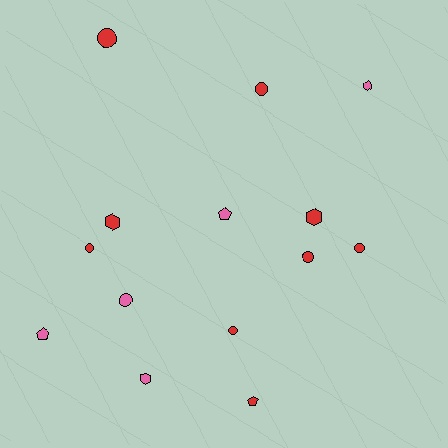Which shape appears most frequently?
Circle, with 7 objects.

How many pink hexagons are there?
There are 2 pink hexagons.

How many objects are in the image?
There are 14 objects.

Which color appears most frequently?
Red, with 9 objects.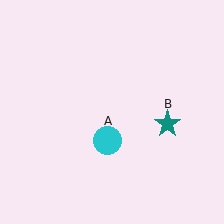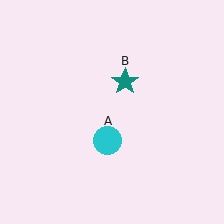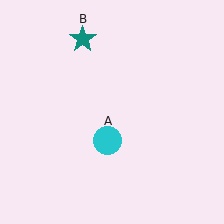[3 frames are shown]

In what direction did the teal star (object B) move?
The teal star (object B) moved up and to the left.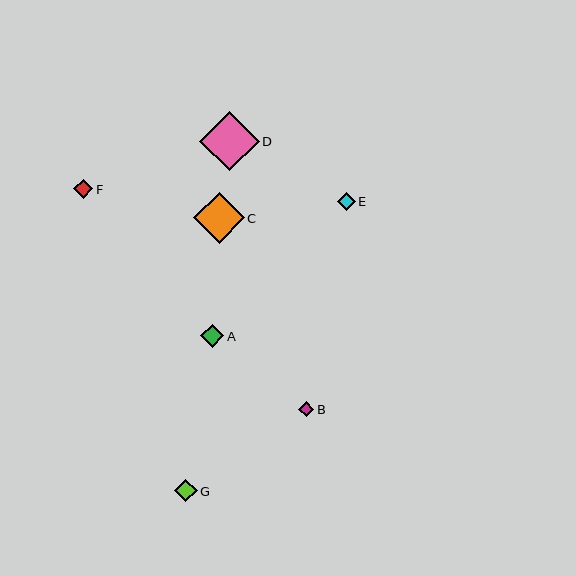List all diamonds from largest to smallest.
From largest to smallest: D, C, A, G, F, E, B.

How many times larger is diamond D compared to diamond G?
Diamond D is approximately 2.6 times the size of diamond G.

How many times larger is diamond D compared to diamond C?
Diamond D is approximately 1.2 times the size of diamond C.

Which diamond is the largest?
Diamond D is the largest with a size of approximately 60 pixels.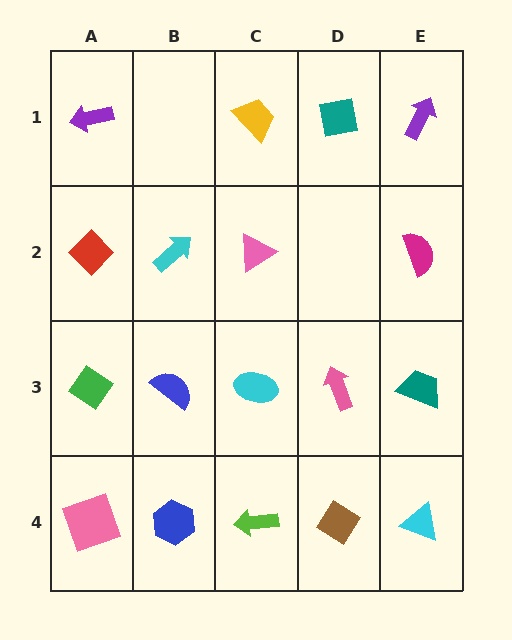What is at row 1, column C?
A yellow trapezoid.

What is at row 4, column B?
A blue hexagon.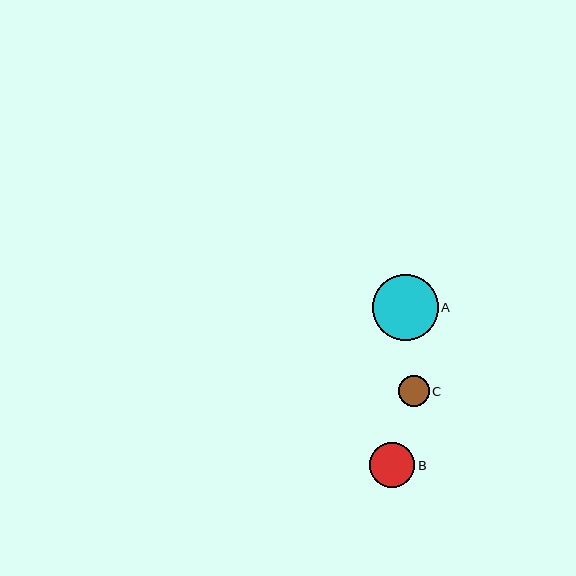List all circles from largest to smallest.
From largest to smallest: A, B, C.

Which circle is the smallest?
Circle C is the smallest with a size of approximately 31 pixels.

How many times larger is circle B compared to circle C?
Circle B is approximately 1.4 times the size of circle C.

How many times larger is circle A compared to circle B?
Circle A is approximately 1.5 times the size of circle B.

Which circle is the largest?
Circle A is the largest with a size of approximately 66 pixels.